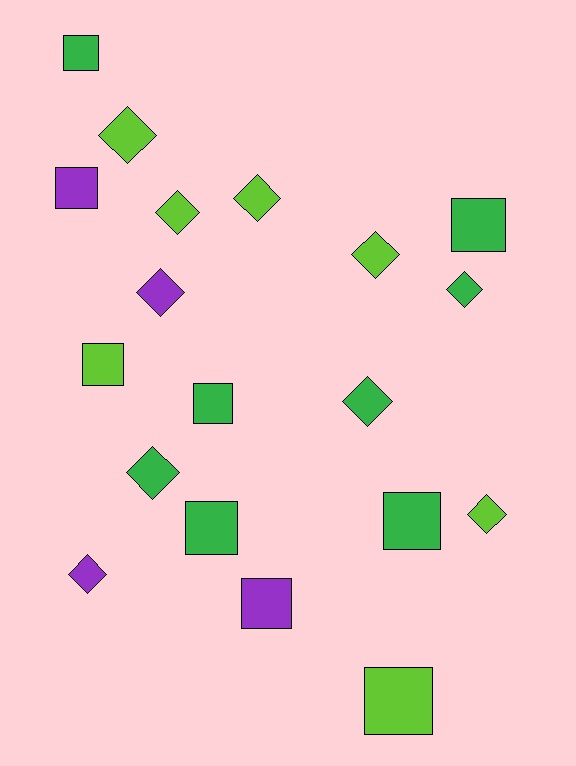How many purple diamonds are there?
There are 2 purple diamonds.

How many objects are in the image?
There are 19 objects.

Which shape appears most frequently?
Diamond, with 10 objects.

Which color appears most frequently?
Green, with 8 objects.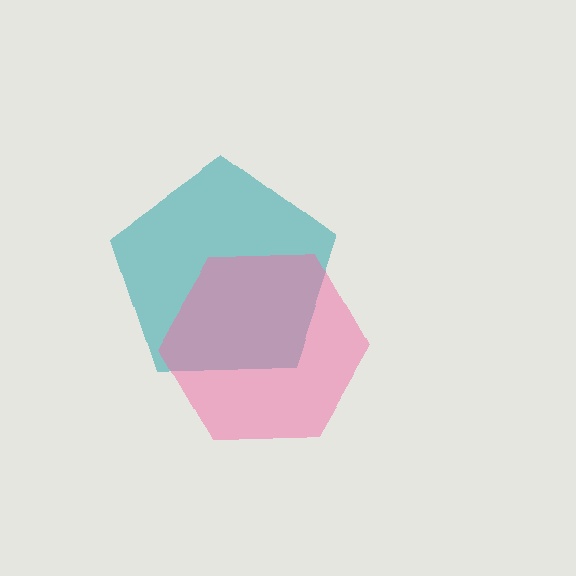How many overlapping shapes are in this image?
There are 2 overlapping shapes in the image.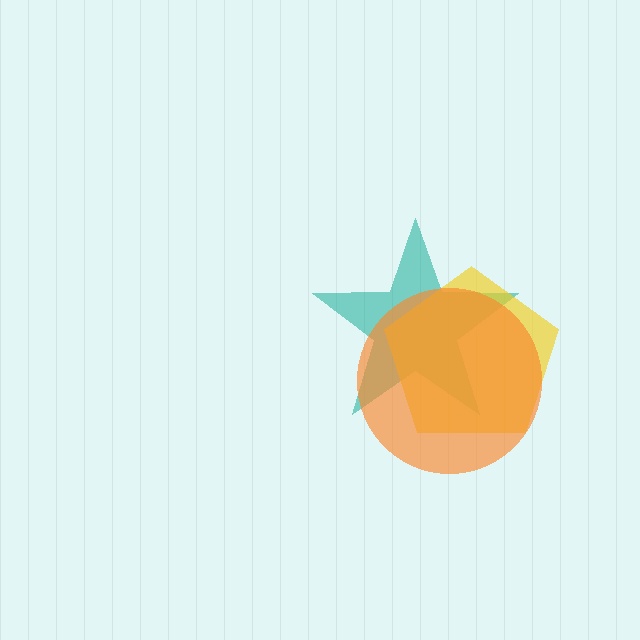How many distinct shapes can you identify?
There are 3 distinct shapes: a teal star, a yellow pentagon, an orange circle.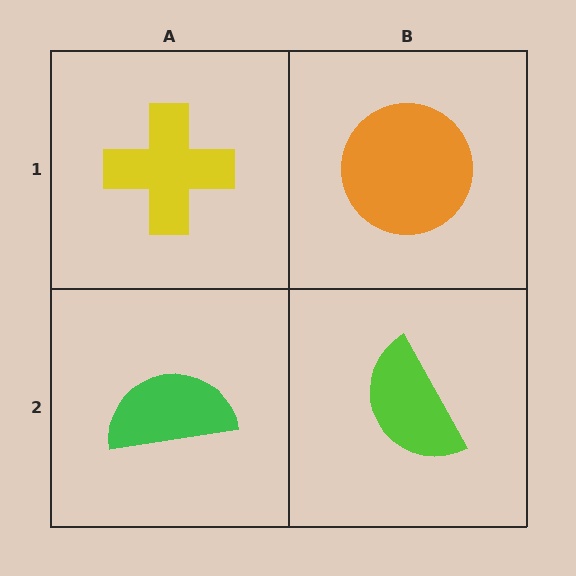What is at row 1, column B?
An orange circle.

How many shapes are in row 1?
2 shapes.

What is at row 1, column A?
A yellow cross.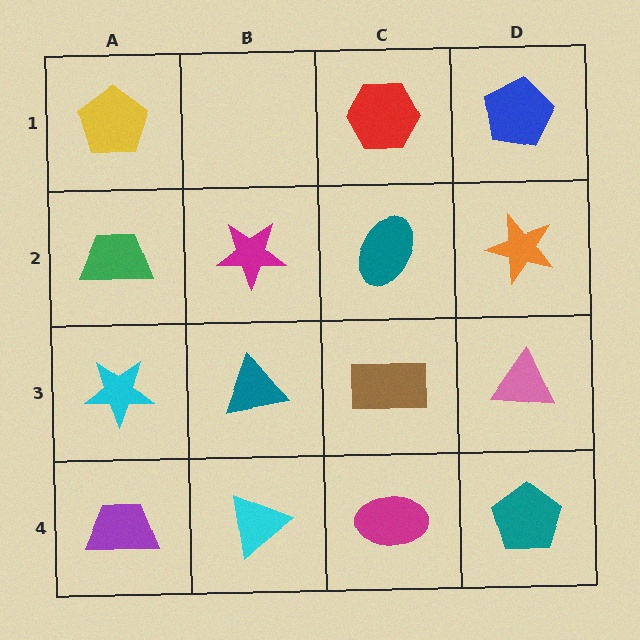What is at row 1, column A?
A yellow pentagon.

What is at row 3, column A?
A cyan star.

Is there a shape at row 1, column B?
No, that cell is empty.